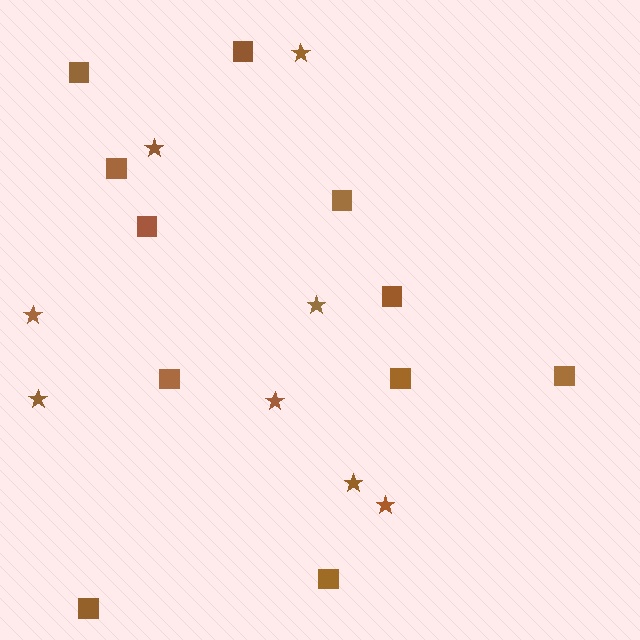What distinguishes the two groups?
There are 2 groups: one group of stars (8) and one group of squares (11).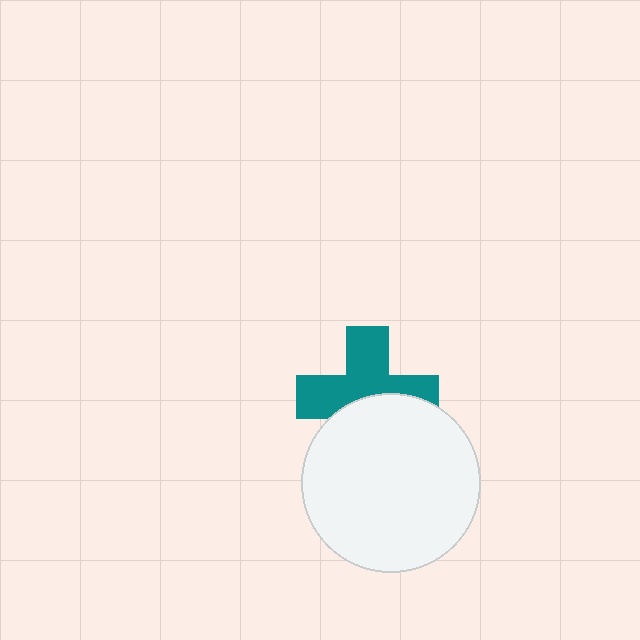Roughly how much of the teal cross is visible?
About half of it is visible (roughly 59%).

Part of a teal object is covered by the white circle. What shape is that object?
It is a cross.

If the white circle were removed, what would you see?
You would see the complete teal cross.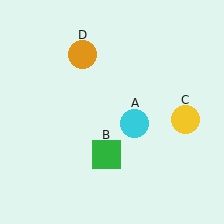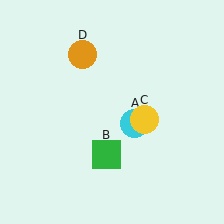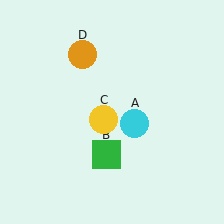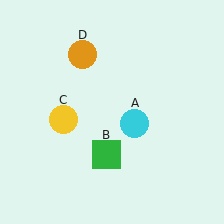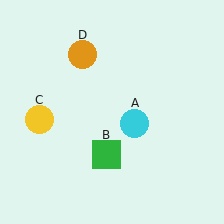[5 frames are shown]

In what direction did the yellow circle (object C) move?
The yellow circle (object C) moved left.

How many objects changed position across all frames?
1 object changed position: yellow circle (object C).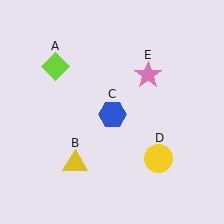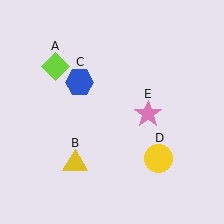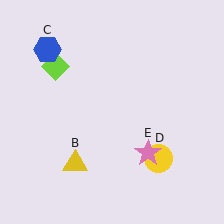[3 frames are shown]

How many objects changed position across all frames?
2 objects changed position: blue hexagon (object C), pink star (object E).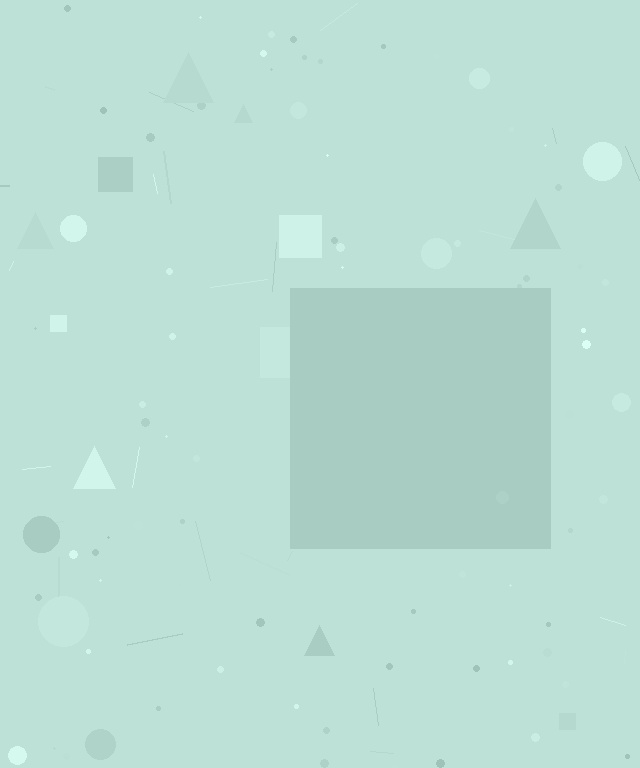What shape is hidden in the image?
A square is hidden in the image.